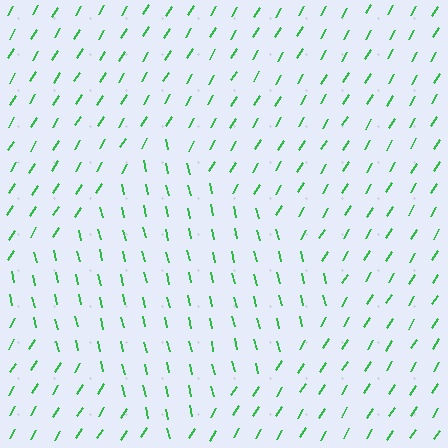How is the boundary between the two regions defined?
The boundary is defined purely by a change in line orientation (approximately 45 degrees difference). All lines are the same color and thickness.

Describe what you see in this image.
The image is filled with small green line segments. A diamond region in the image has lines oriented differently from the surrounding lines, creating a visible texture boundary.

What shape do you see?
I see a diamond.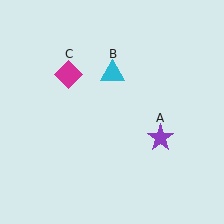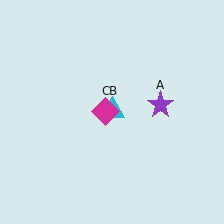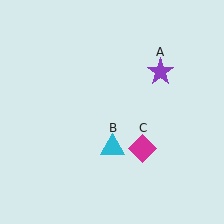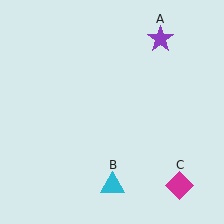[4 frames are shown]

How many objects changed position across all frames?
3 objects changed position: purple star (object A), cyan triangle (object B), magenta diamond (object C).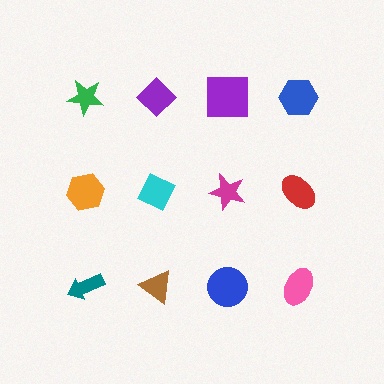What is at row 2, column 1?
An orange hexagon.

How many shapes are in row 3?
4 shapes.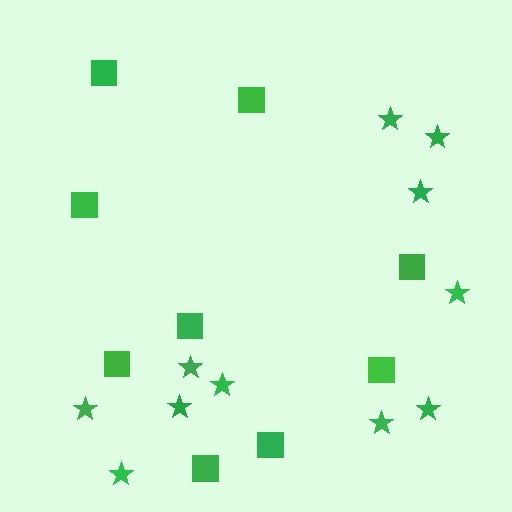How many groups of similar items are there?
There are 2 groups: one group of squares (9) and one group of stars (11).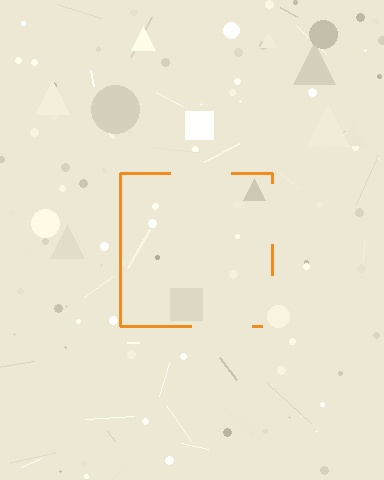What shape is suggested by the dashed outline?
The dashed outline suggests a square.